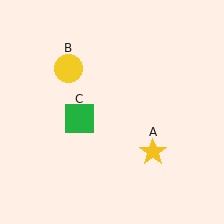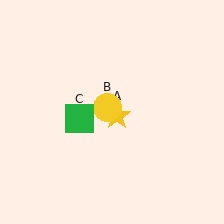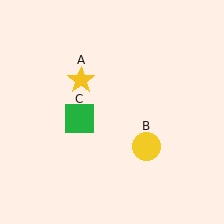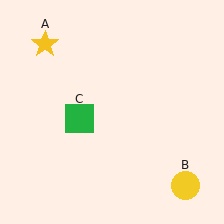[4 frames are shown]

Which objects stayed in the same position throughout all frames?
Green square (object C) remained stationary.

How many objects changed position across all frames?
2 objects changed position: yellow star (object A), yellow circle (object B).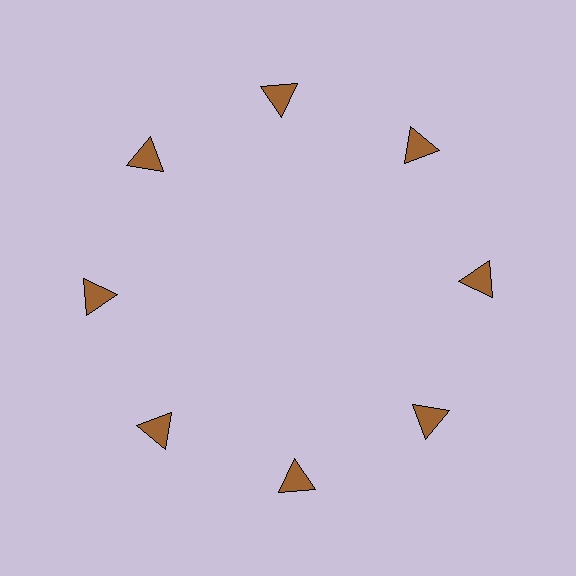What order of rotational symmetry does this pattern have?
This pattern has 8-fold rotational symmetry.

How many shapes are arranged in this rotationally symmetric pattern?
There are 8 shapes, arranged in 8 groups of 1.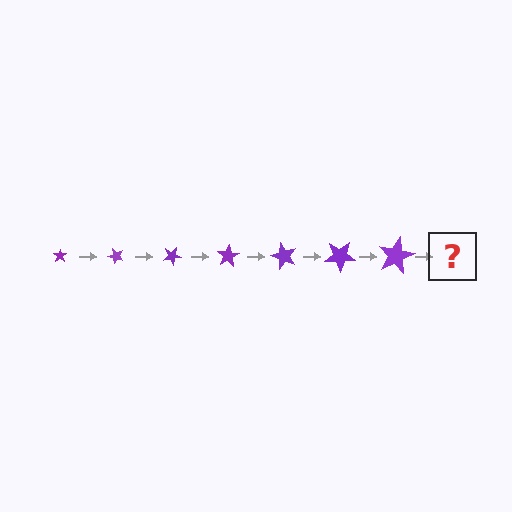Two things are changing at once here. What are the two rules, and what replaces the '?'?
The two rules are that the star grows larger each step and it rotates 50 degrees each step. The '?' should be a star, larger than the previous one and rotated 350 degrees from the start.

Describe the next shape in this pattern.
It should be a star, larger than the previous one and rotated 350 degrees from the start.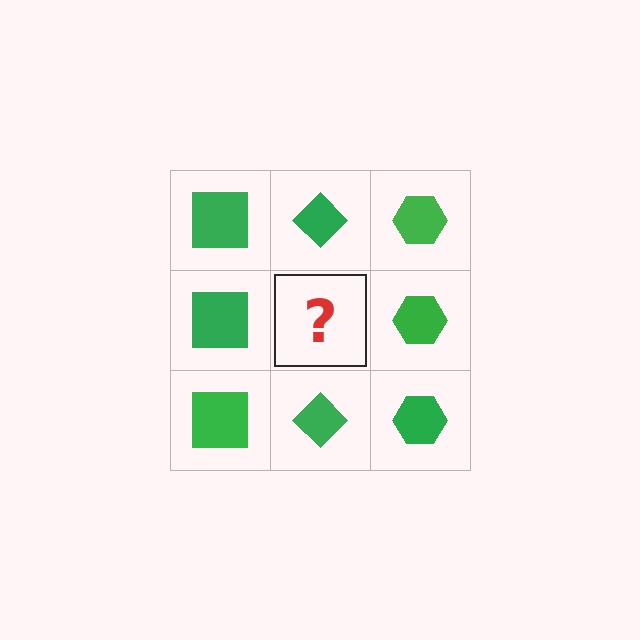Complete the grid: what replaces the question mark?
The question mark should be replaced with a green diamond.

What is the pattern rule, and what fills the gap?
The rule is that each column has a consistent shape. The gap should be filled with a green diamond.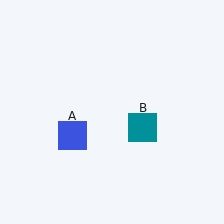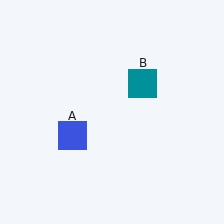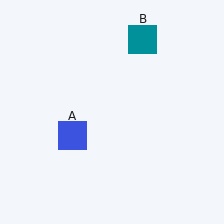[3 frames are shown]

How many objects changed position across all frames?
1 object changed position: teal square (object B).